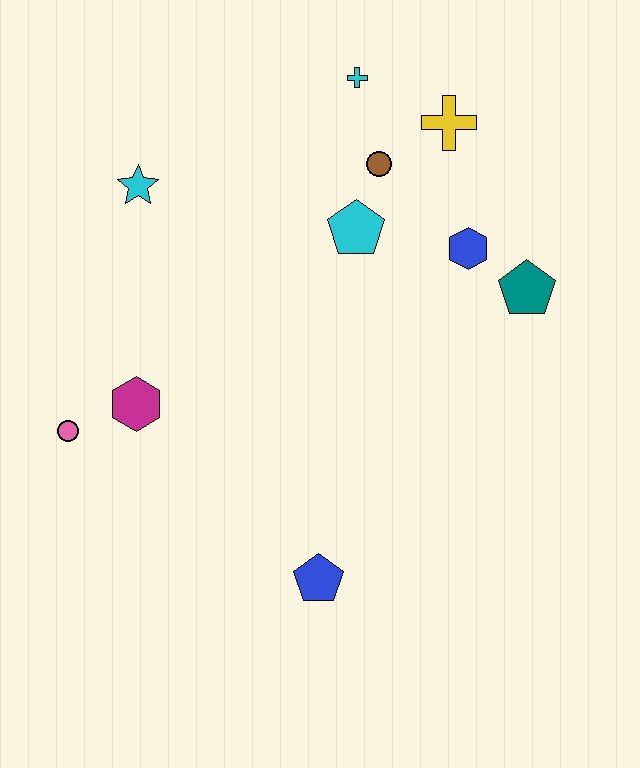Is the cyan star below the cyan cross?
Yes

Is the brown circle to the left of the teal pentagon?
Yes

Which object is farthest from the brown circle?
The blue pentagon is farthest from the brown circle.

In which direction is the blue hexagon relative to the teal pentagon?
The blue hexagon is to the left of the teal pentagon.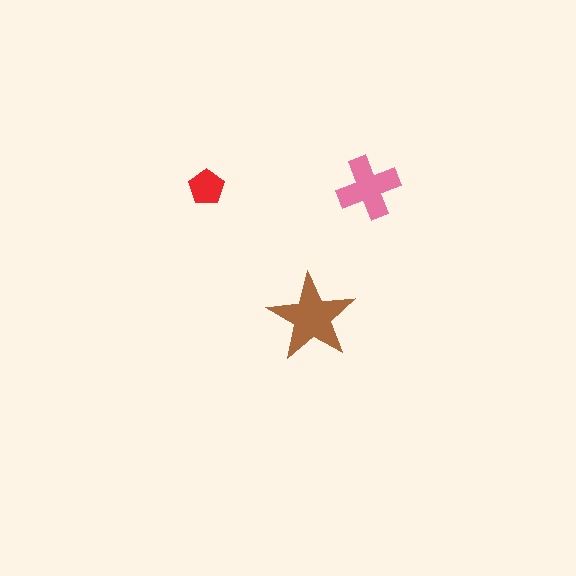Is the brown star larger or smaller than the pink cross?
Larger.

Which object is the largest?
The brown star.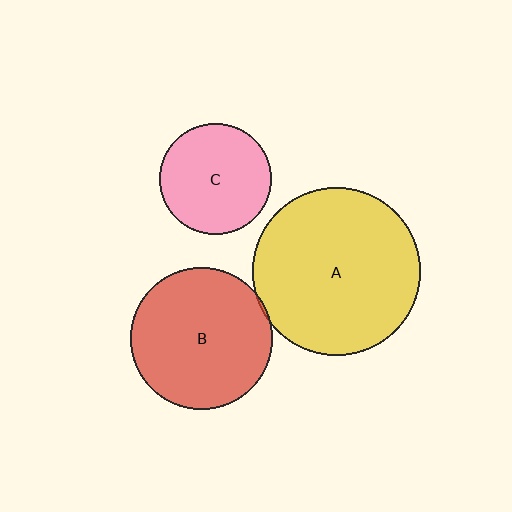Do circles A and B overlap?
Yes.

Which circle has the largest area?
Circle A (yellow).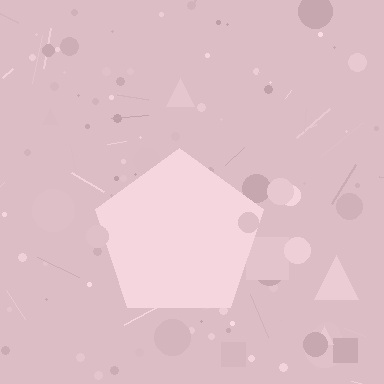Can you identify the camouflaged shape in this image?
The camouflaged shape is a pentagon.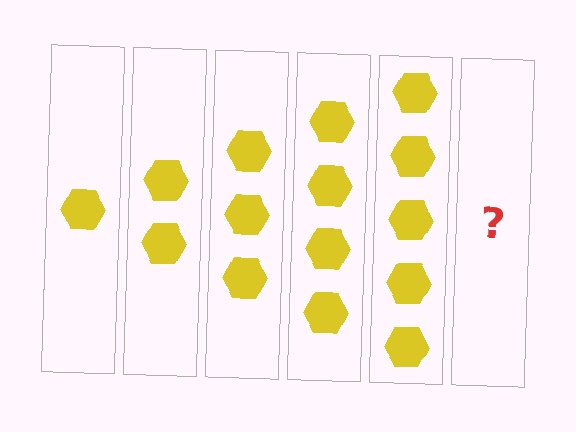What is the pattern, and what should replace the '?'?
The pattern is that each step adds one more hexagon. The '?' should be 6 hexagons.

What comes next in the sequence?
The next element should be 6 hexagons.